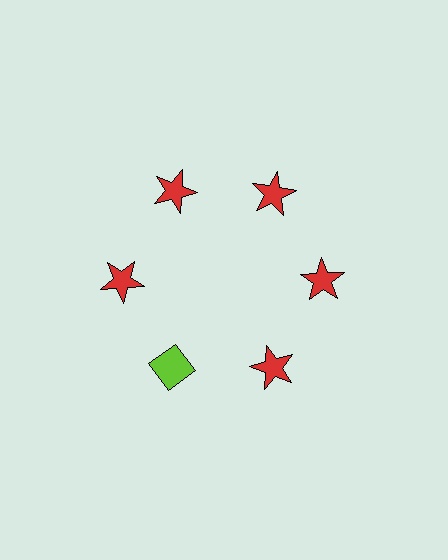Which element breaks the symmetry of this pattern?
The lime diamond at roughly the 7 o'clock position breaks the symmetry. All other shapes are red stars.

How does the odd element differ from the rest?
It differs in both color (lime instead of red) and shape (diamond instead of star).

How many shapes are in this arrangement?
There are 6 shapes arranged in a ring pattern.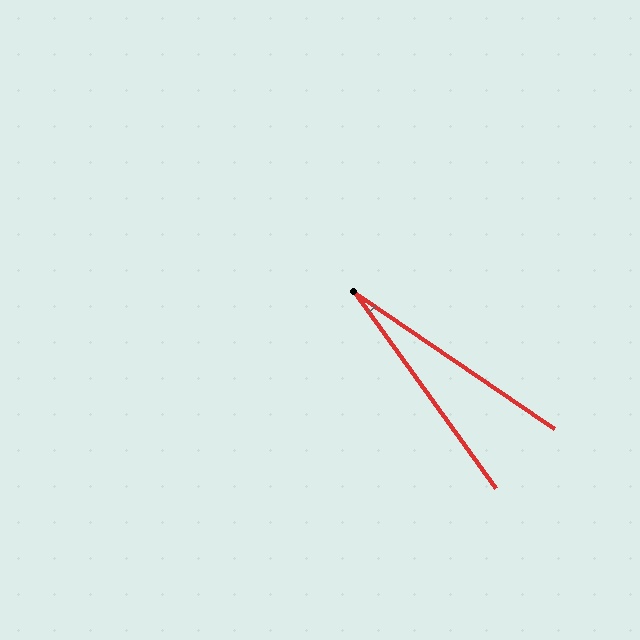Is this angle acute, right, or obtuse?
It is acute.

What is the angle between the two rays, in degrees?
Approximately 20 degrees.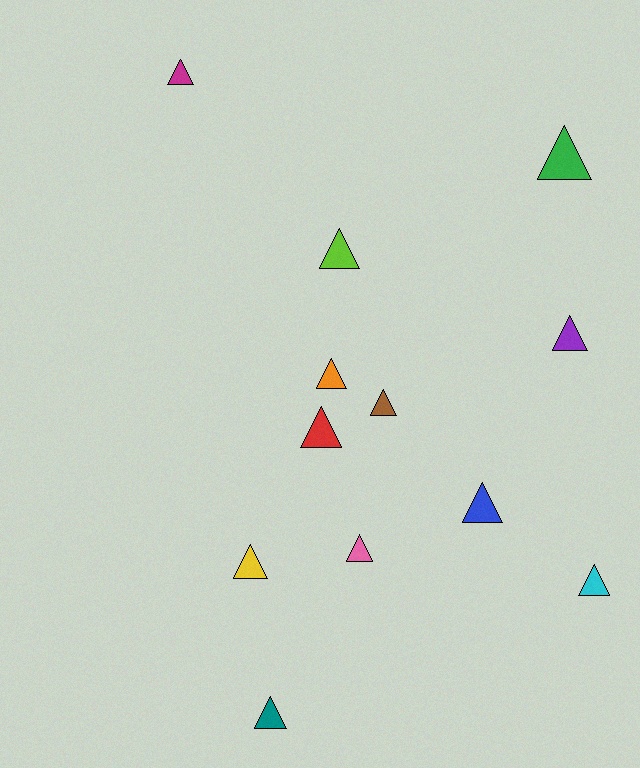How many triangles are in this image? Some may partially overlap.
There are 12 triangles.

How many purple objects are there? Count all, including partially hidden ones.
There is 1 purple object.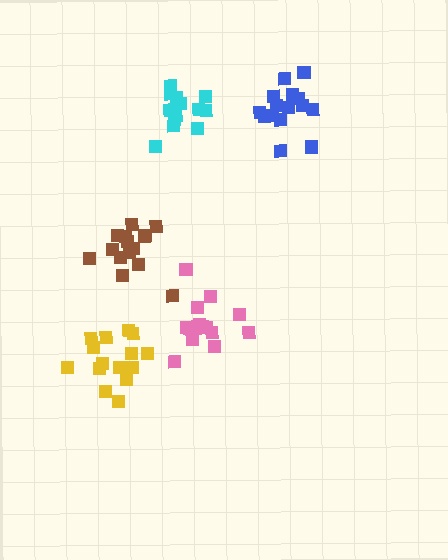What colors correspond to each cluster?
The clusters are colored: cyan, yellow, brown, pink, blue.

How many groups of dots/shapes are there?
There are 5 groups.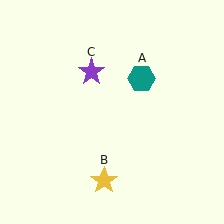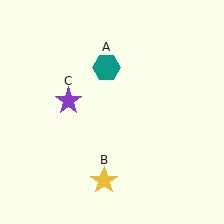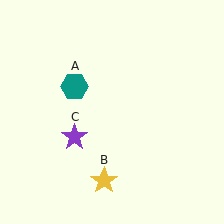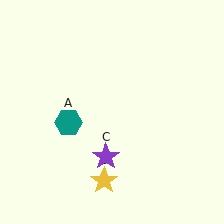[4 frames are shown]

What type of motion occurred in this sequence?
The teal hexagon (object A), purple star (object C) rotated counterclockwise around the center of the scene.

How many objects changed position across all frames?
2 objects changed position: teal hexagon (object A), purple star (object C).